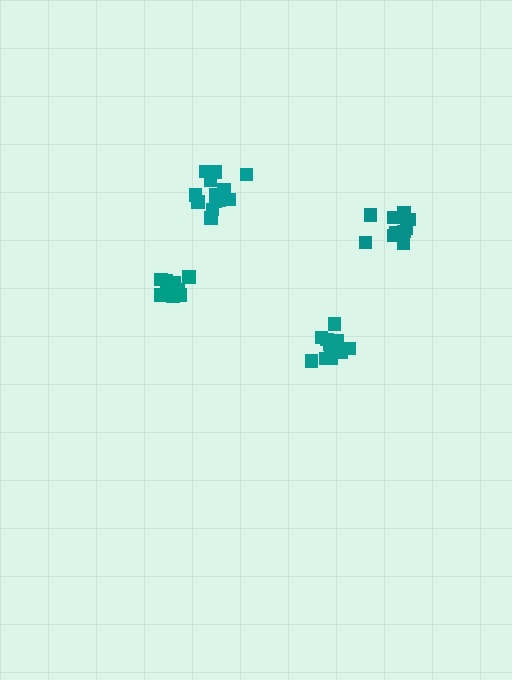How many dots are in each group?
Group 1: 10 dots, Group 2: 10 dots, Group 3: 11 dots, Group 4: 14 dots (45 total).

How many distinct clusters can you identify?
There are 4 distinct clusters.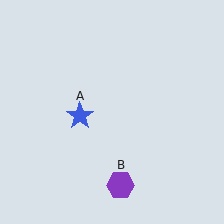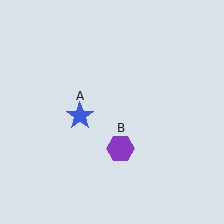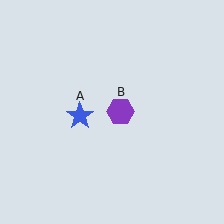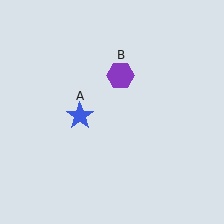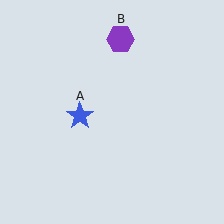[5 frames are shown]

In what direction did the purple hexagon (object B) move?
The purple hexagon (object B) moved up.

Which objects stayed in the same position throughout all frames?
Blue star (object A) remained stationary.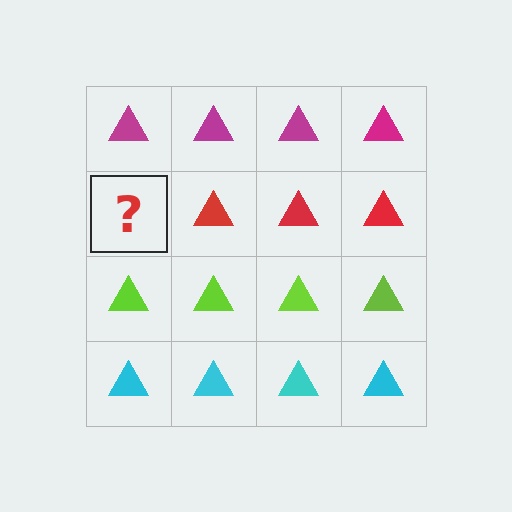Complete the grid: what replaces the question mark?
The question mark should be replaced with a red triangle.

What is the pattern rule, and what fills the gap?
The rule is that each row has a consistent color. The gap should be filled with a red triangle.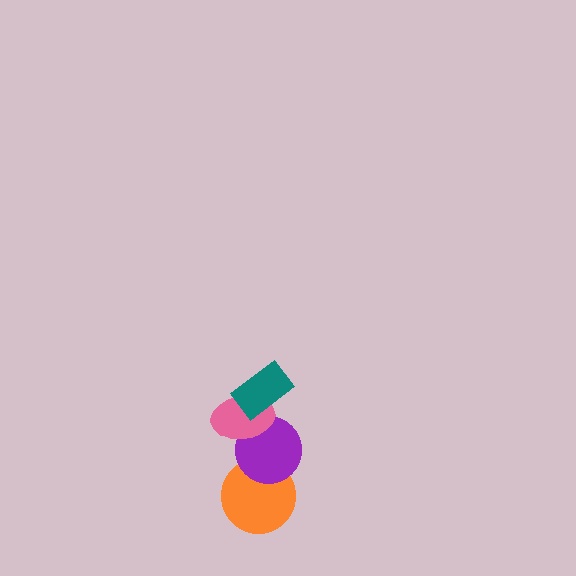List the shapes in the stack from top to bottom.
From top to bottom: the teal rectangle, the pink ellipse, the purple circle, the orange circle.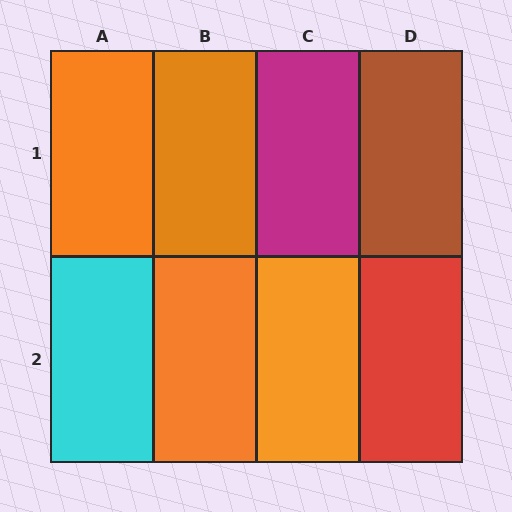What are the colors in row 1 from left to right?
Orange, orange, magenta, brown.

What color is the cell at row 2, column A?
Cyan.